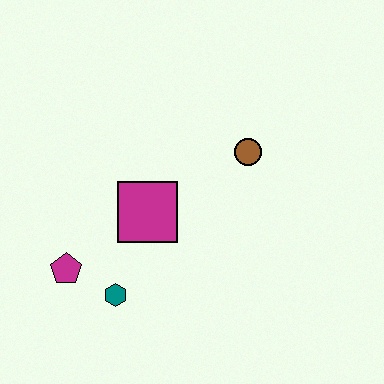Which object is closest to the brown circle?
The magenta square is closest to the brown circle.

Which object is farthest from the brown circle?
The magenta pentagon is farthest from the brown circle.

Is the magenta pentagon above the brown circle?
No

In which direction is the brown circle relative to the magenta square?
The brown circle is to the right of the magenta square.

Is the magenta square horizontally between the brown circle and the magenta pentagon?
Yes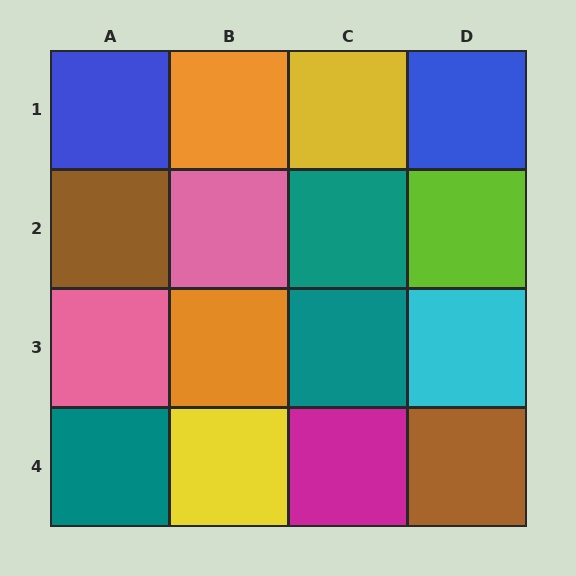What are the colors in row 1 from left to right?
Blue, orange, yellow, blue.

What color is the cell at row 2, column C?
Teal.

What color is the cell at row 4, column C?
Magenta.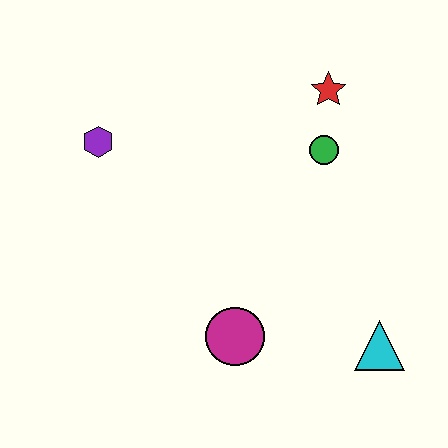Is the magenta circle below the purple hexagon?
Yes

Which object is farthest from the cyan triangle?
The purple hexagon is farthest from the cyan triangle.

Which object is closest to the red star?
The green circle is closest to the red star.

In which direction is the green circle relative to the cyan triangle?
The green circle is above the cyan triangle.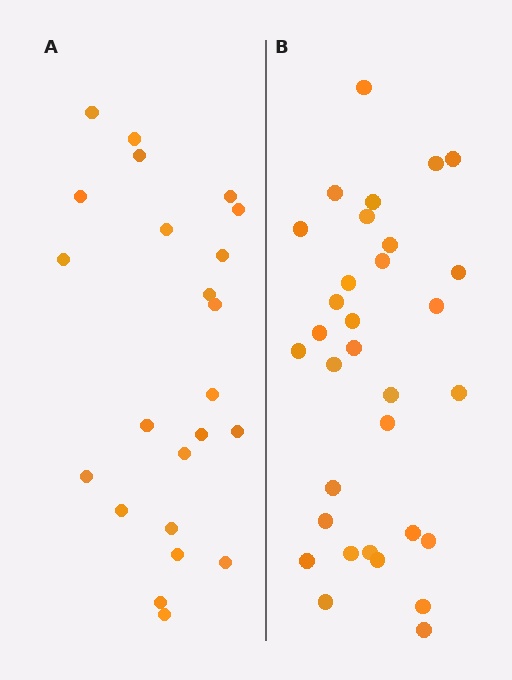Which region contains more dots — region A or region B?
Region B (the right region) has more dots.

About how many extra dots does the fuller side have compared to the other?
Region B has roughly 8 or so more dots than region A.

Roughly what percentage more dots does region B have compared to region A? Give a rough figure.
About 40% more.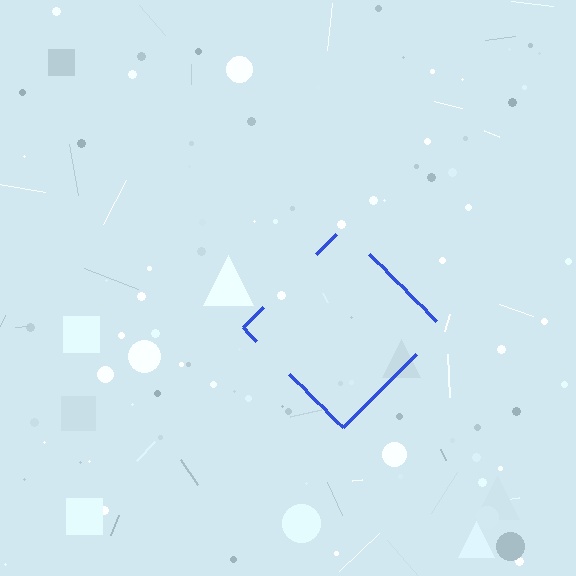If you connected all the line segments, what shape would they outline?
They would outline a diamond.